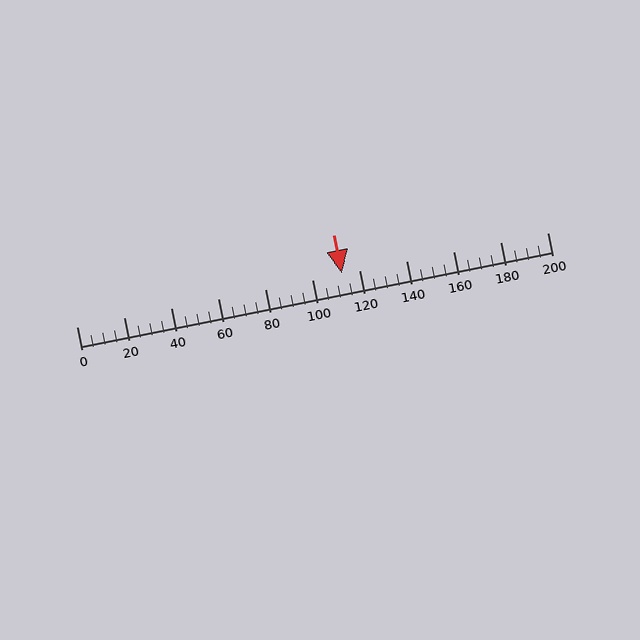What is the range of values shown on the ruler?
The ruler shows values from 0 to 200.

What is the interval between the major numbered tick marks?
The major tick marks are spaced 20 units apart.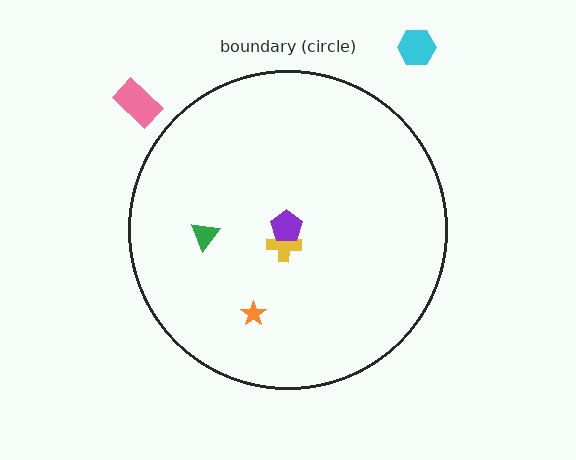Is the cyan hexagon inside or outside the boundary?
Outside.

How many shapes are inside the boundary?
4 inside, 2 outside.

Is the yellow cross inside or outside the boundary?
Inside.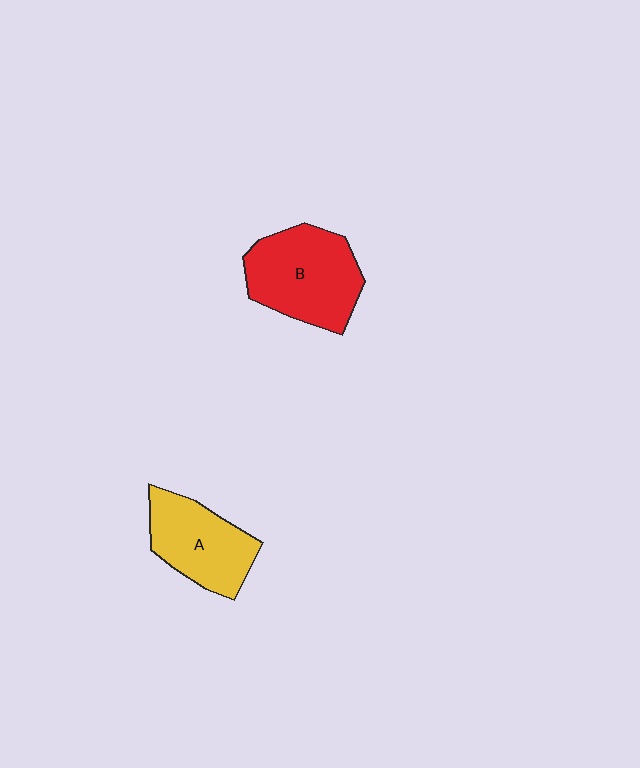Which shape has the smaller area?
Shape A (yellow).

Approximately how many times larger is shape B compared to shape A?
Approximately 1.2 times.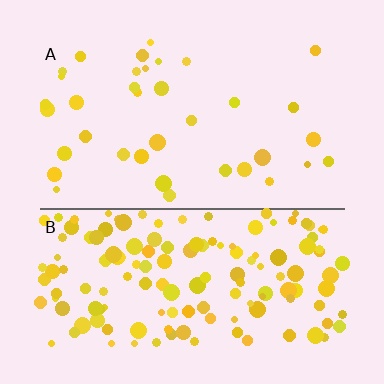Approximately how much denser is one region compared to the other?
Approximately 4.2× — region B over region A.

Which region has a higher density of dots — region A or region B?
B (the bottom).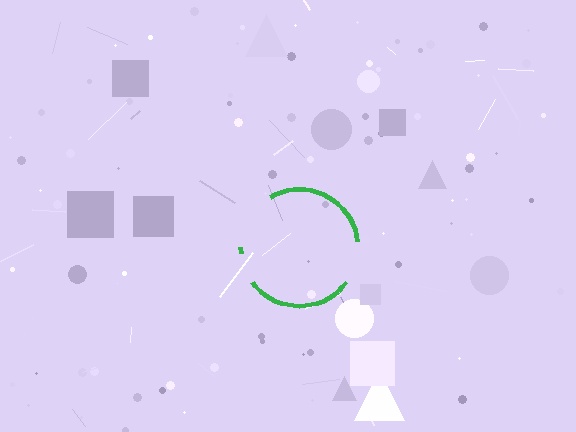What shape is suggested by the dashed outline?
The dashed outline suggests a circle.